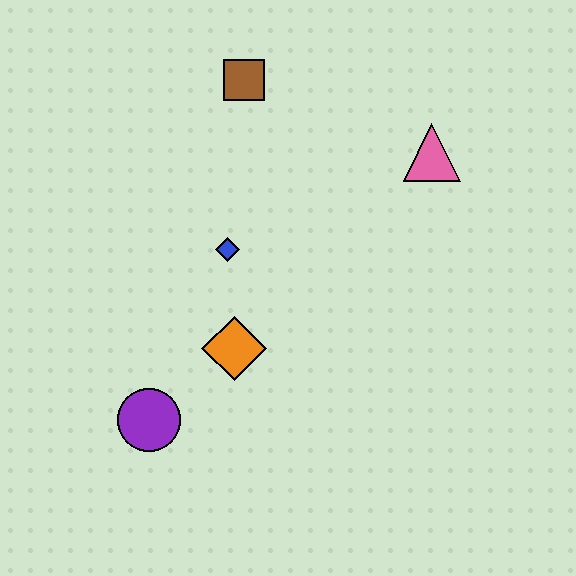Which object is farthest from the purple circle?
The pink triangle is farthest from the purple circle.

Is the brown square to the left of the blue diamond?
No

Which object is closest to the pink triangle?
The brown square is closest to the pink triangle.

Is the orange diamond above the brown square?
No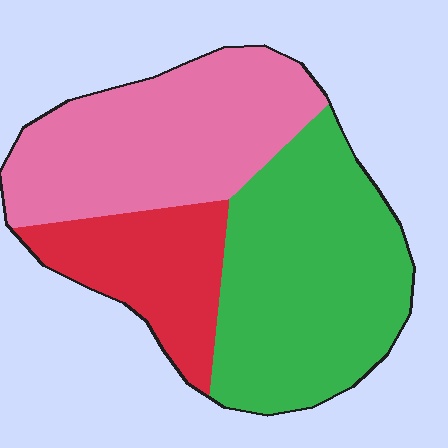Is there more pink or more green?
Green.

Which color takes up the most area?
Green, at roughly 45%.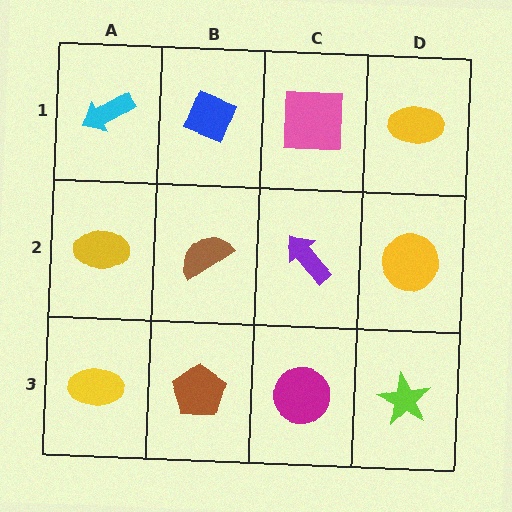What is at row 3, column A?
A yellow ellipse.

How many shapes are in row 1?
4 shapes.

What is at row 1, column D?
A yellow ellipse.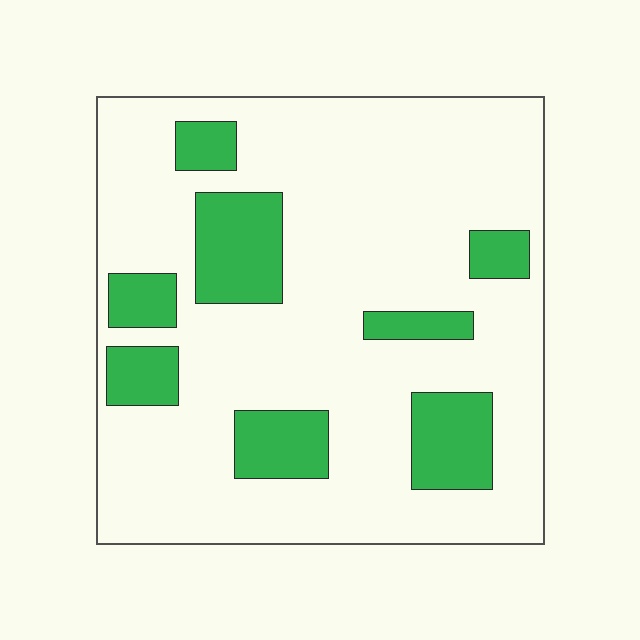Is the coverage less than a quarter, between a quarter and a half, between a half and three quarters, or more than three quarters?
Less than a quarter.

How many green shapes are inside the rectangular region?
8.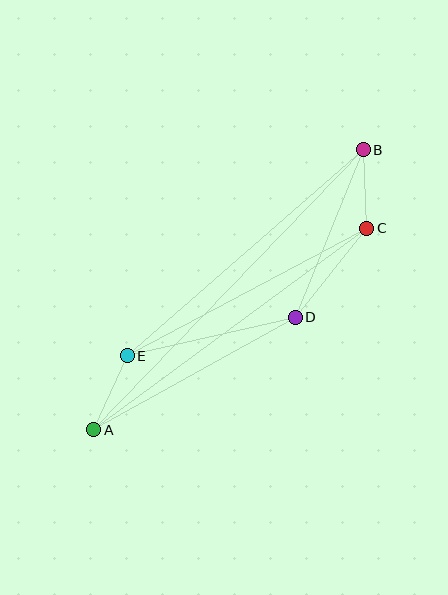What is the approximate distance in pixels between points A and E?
The distance between A and E is approximately 81 pixels.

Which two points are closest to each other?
Points B and C are closest to each other.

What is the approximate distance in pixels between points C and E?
The distance between C and E is approximately 271 pixels.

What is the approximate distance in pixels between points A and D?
The distance between A and D is approximately 231 pixels.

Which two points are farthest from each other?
Points A and B are farthest from each other.